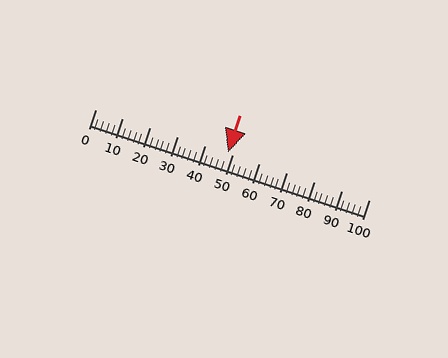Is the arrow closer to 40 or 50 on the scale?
The arrow is closer to 50.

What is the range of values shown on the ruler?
The ruler shows values from 0 to 100.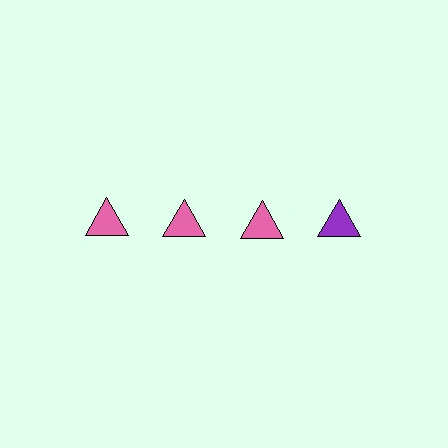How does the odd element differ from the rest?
It has a different color: purple instead of pink.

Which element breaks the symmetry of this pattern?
The purple triangle in the top row, second from right column breaks the symmetry. All other shapes are pink triangles.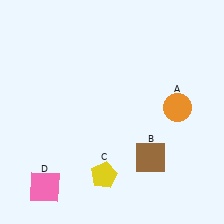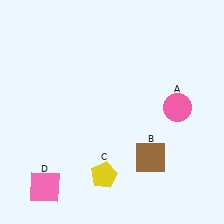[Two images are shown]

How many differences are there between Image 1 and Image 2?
There is 1 difference between the two images.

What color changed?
The circle (A) changed from orange in Image 1 to pink in Image 2.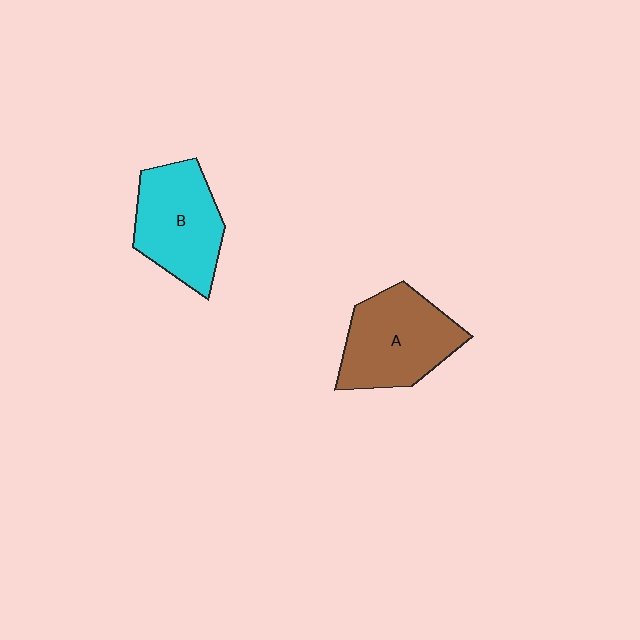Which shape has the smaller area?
Shape B (cyan).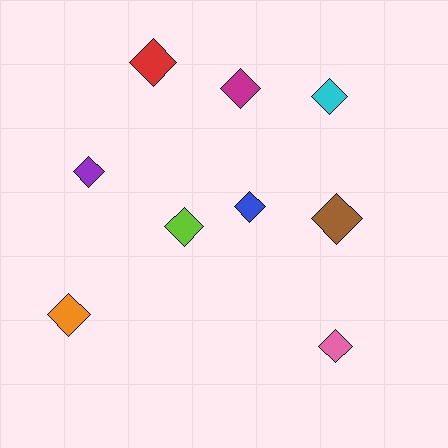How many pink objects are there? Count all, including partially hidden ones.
There is 1 pink object.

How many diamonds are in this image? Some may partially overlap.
There are 9 diamonds.